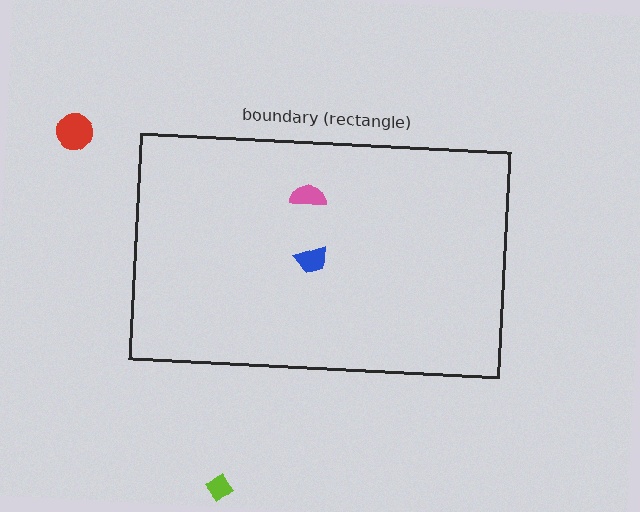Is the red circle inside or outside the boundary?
Outside.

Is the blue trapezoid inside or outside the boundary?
Inside.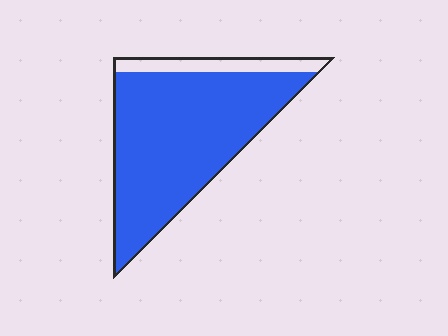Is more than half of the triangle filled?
Yes.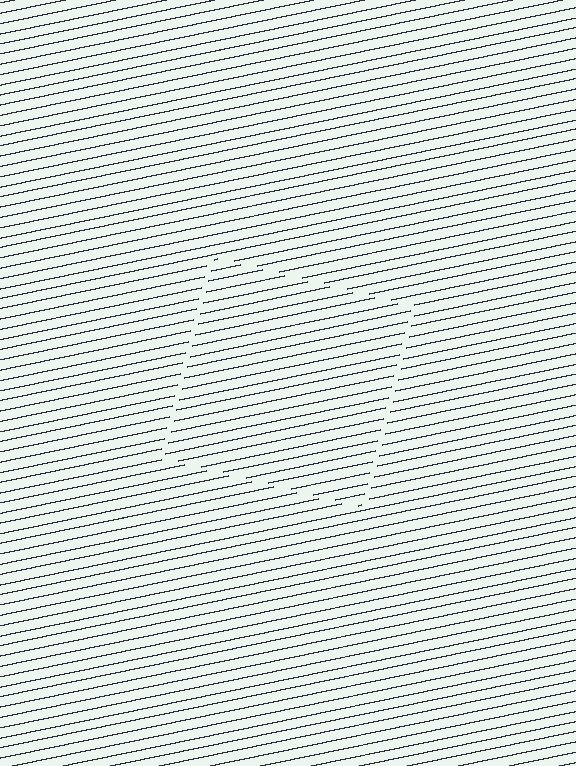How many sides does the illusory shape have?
4 sides — the line-ends trace a square.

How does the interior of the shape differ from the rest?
The interior of the shape contains the same grating, shifted by half a period — the contour is defined by the phase discontinuity where line-ends from the inner and outer gratings abut.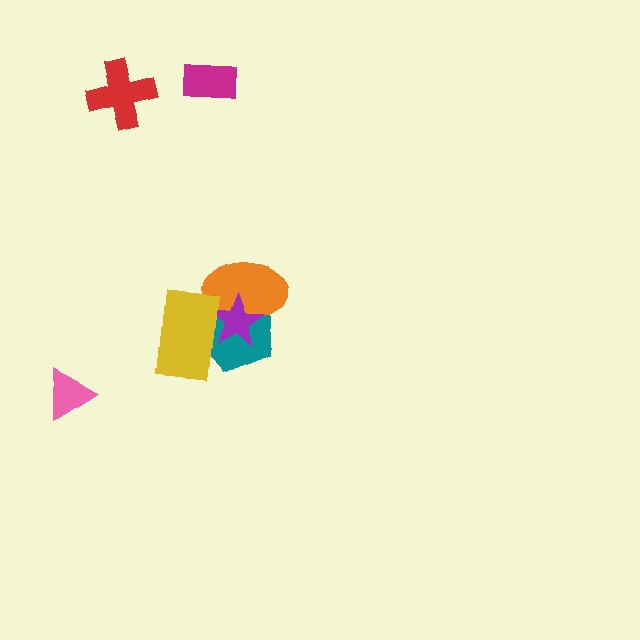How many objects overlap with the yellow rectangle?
3 objects overlap with the yellow rectangle.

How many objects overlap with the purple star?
3 objects overlap with the purple star.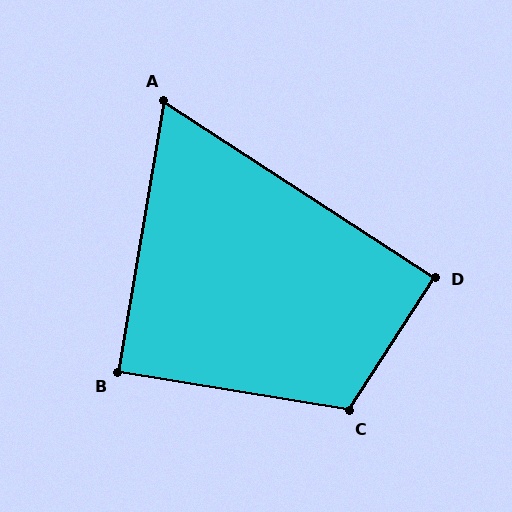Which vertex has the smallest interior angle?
A, at approximately 67 degrees.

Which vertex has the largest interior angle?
C, at approximately 113 degrees.